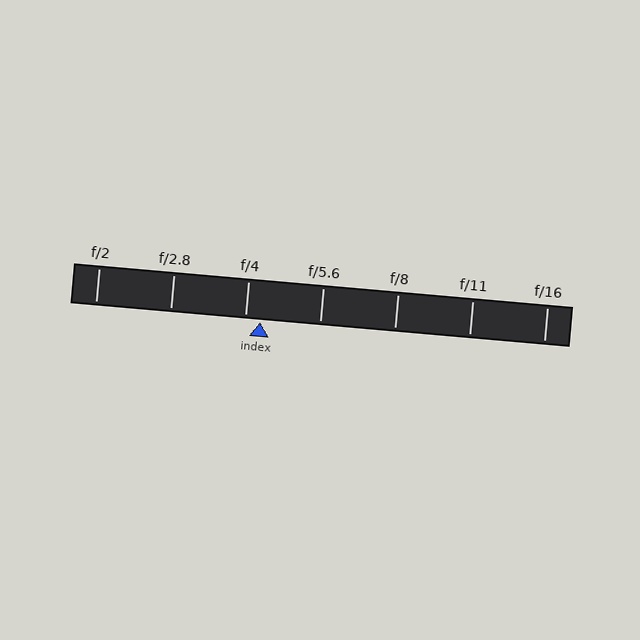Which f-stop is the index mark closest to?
The index mark is closest to f/4.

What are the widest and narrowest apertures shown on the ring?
The widest aperture shown is f/2 and the narrowest is f/16.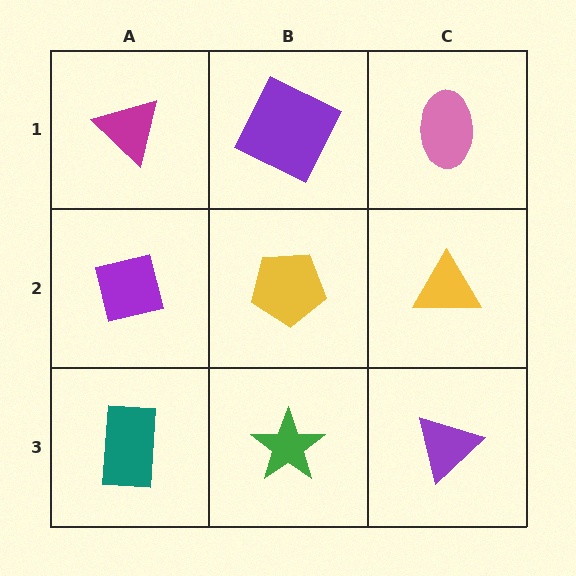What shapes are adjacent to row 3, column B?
A yellow pentagon (row 2, column B), a teal rectangle (row 3, column A), a purple triangle (row 3, column C).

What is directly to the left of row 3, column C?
A green star.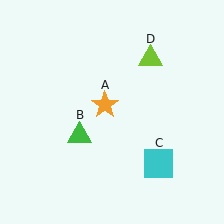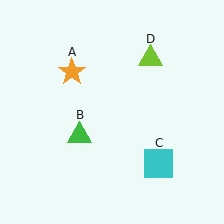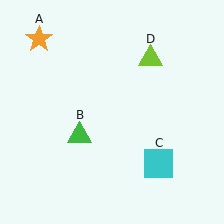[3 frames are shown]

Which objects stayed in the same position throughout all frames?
Green triangle (object B) and cyan square (object C) and lime triangle (object D) remained stationary.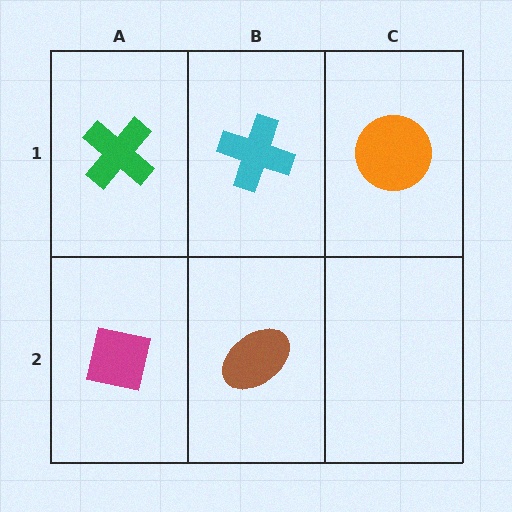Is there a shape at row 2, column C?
No, that cell is empty.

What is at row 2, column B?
A brown ellipse.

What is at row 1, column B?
A cyan cross.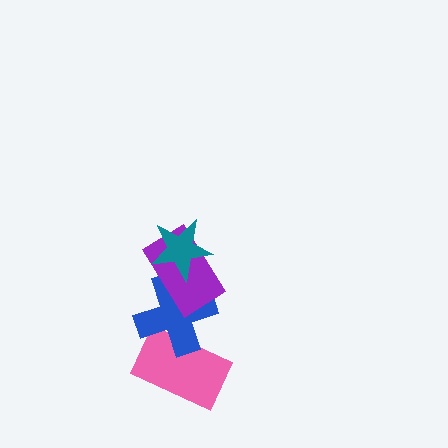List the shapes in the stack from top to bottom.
From top to bottom: the teal star, the purple rectangle, the blue cross, the pink rectangle.